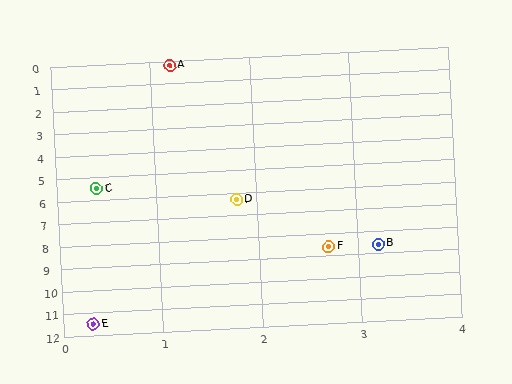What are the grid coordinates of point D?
Point D is at approximately (1.8, 6.3).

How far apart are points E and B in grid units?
Points E and B are about 4.1 grid units apart.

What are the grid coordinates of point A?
Point A is at approximately (1.2, 0.2).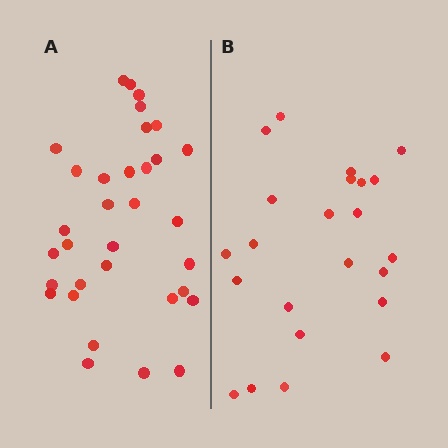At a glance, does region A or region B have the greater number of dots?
Region A (the left region) has more dots.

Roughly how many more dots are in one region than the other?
Region A has roughly 10 or so more dots than region B.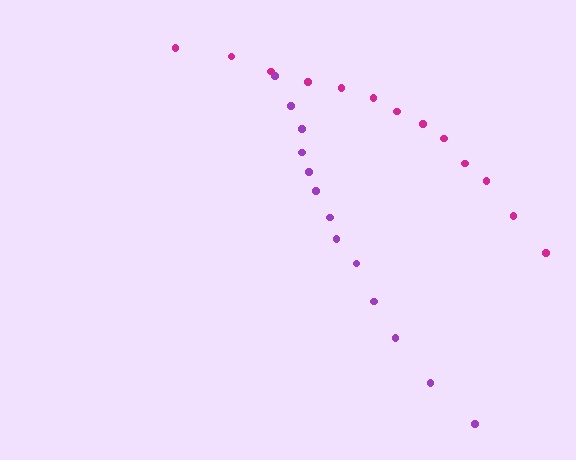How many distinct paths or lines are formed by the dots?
There are 2 distinct paths.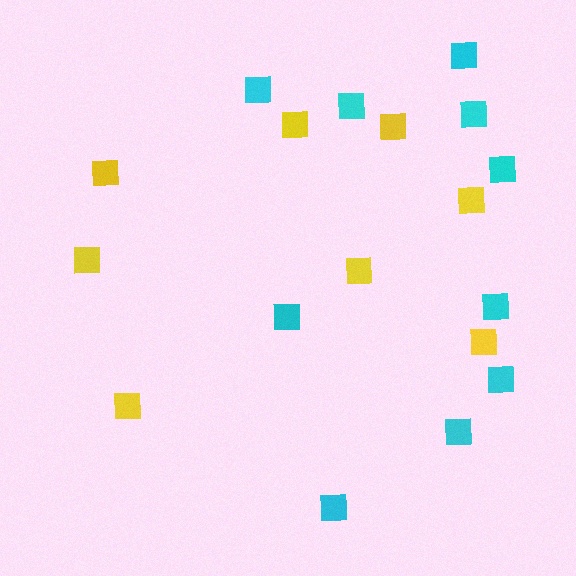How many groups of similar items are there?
There are 2 groups: one group of yellow squares (8) and one group of cyan squares (10).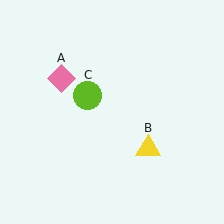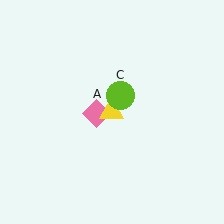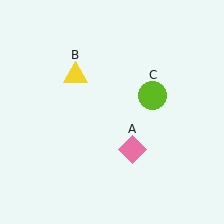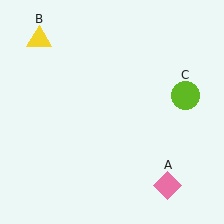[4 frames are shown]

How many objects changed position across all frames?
3 objects changed position: pink diamond (object A), yellow triangle (object B), lime circle (object C).